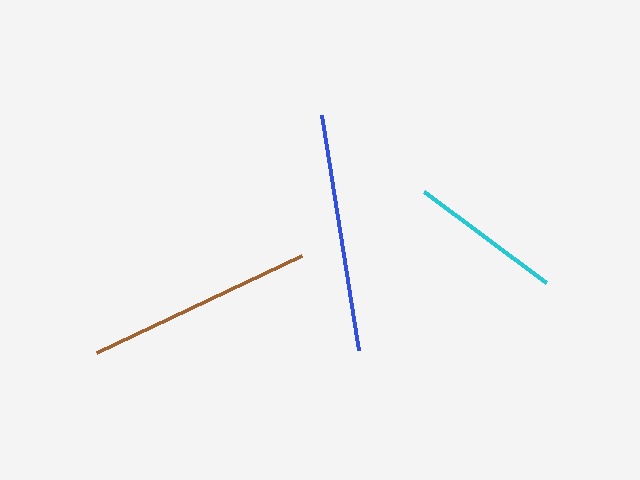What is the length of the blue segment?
The blue segment is approximately 238 pixels long.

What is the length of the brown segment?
The brown segment is approximately 227 pixels long.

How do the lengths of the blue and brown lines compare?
The blue and brown lines are approximately the same length.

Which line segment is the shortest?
The cyan line is the shortest at approximately 152 pixels.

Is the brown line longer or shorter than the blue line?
The blue line is longer than the brown line.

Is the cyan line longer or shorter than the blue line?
The blue line is longer than the cyan line.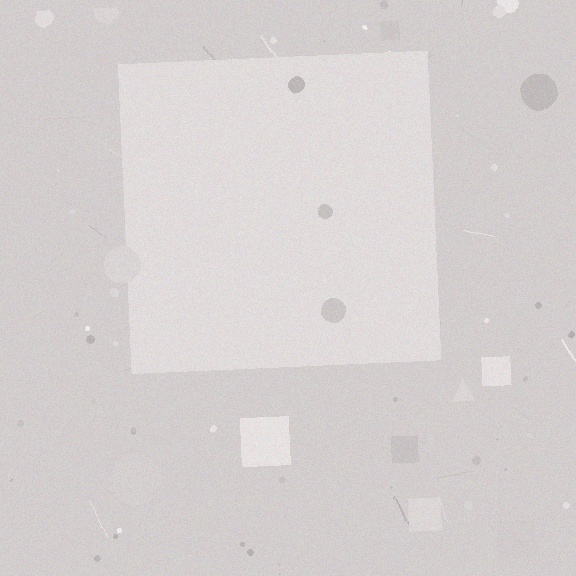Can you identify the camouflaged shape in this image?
The camouflaged shape is a square.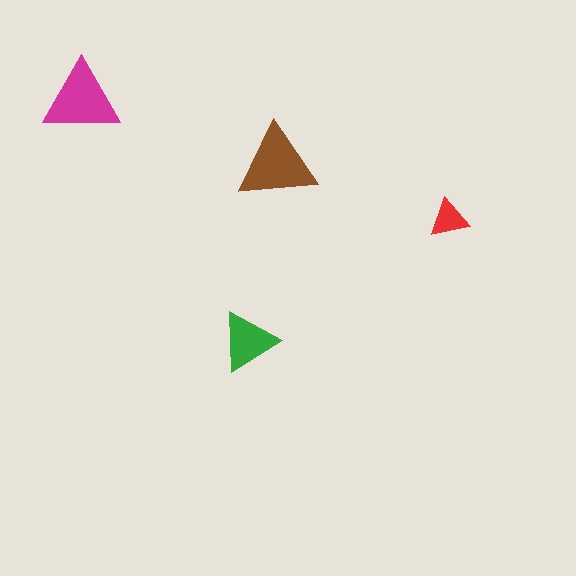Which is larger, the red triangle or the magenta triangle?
The magenta one.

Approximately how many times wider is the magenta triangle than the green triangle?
About 1.5 times wider.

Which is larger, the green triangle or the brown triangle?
The brown one.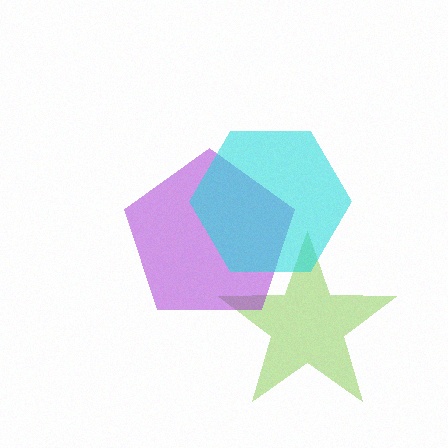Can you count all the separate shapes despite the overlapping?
Yes, there are 3 separate shapes.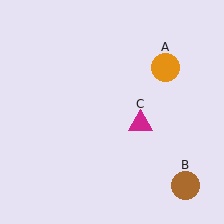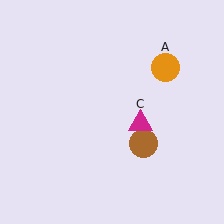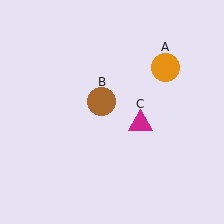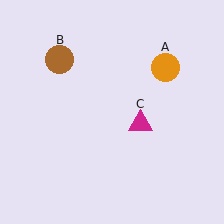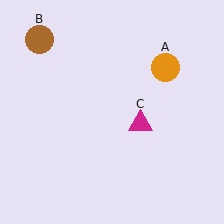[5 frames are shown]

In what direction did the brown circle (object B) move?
The brown circle (object B) moved up and to the left.